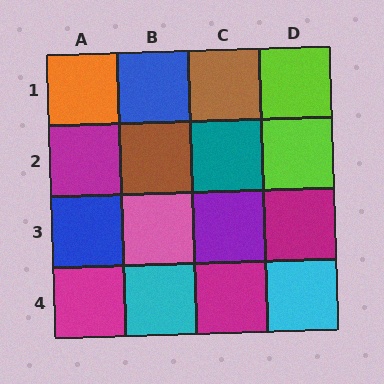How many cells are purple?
1 cell is purple.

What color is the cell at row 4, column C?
Magenta.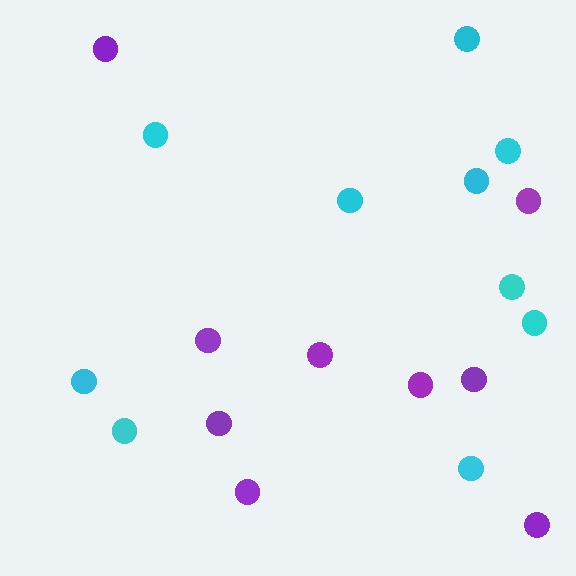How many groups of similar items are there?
There are 2 groups: one group of purple circles (9) and one group of cyan circles (10).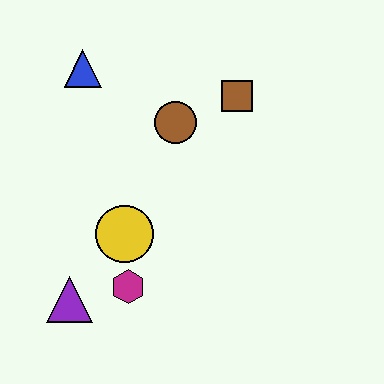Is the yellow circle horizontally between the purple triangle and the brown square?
Yes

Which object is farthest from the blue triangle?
The purple triangle is farthest from the blue triangle.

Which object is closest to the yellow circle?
The magenta hexagon is closest to the yellow circle.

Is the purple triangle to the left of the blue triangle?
Yes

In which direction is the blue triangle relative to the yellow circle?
The blue triangle is above the yellow circle.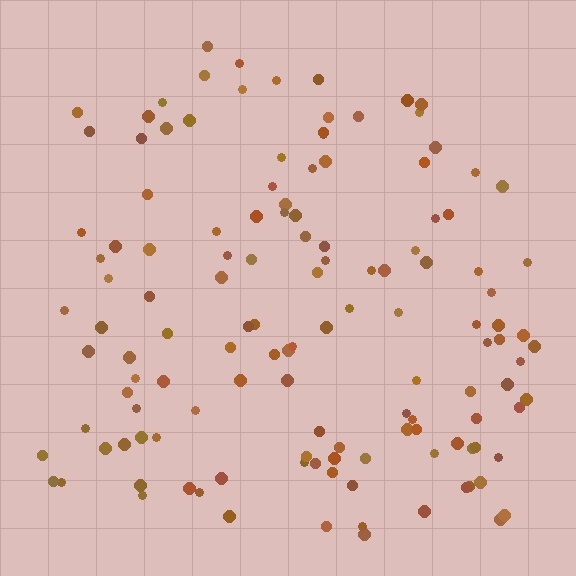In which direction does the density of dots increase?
From top to bottom, with the bottom side densest.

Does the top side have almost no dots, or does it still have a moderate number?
Still a moderate number, just noticeably fewer than the bottom.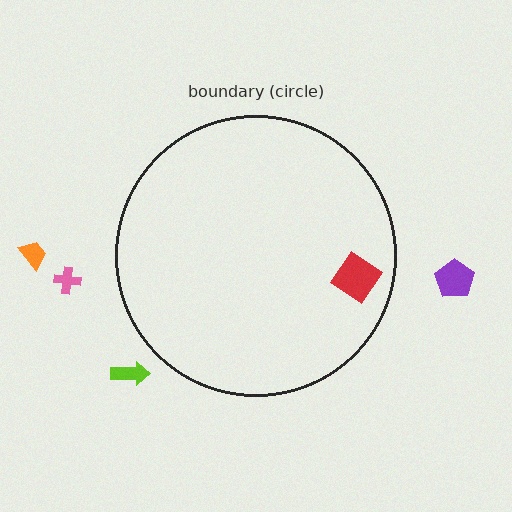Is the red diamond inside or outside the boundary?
Inside.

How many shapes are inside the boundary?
1 inside, 4 outside.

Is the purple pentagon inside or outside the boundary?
Outside.